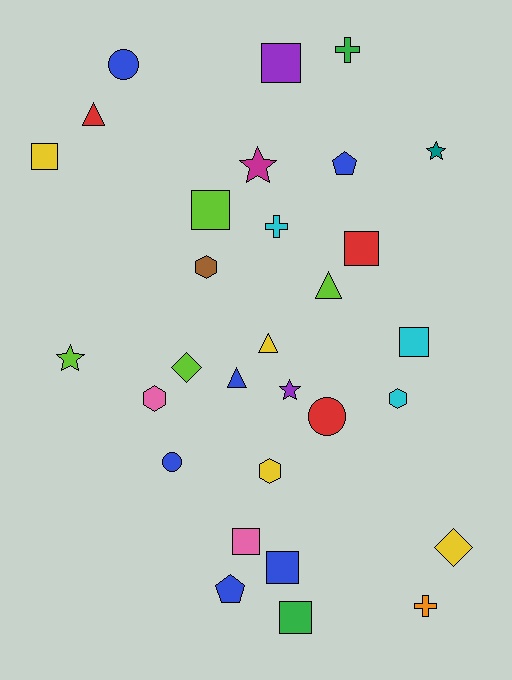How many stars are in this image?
There are 4 stars.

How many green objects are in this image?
There are 2 green objects.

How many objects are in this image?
There are 30 objects.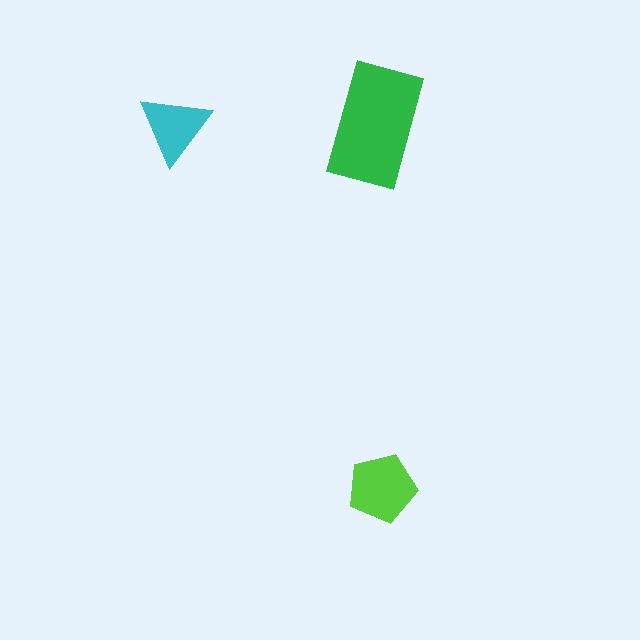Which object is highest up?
The green rectangle is topmost.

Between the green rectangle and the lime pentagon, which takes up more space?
The green rectangle.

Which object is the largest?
The green rectangle.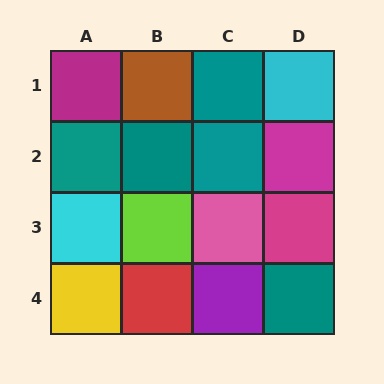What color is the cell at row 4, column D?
Teal.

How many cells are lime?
1 cell is lime.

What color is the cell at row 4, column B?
Red.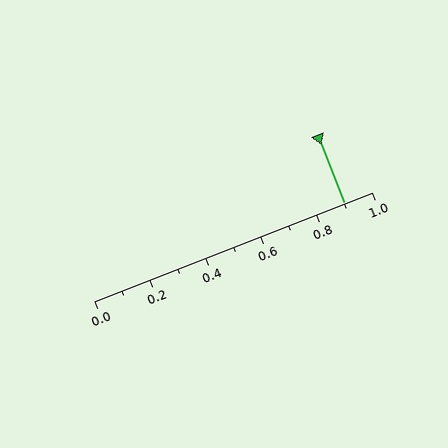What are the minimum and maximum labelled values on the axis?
The axis runs from 0.0 to 1.0.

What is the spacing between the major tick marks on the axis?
The major ticks are spaced 0.2 apart.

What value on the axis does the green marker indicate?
The marker indicates approximately 0.9.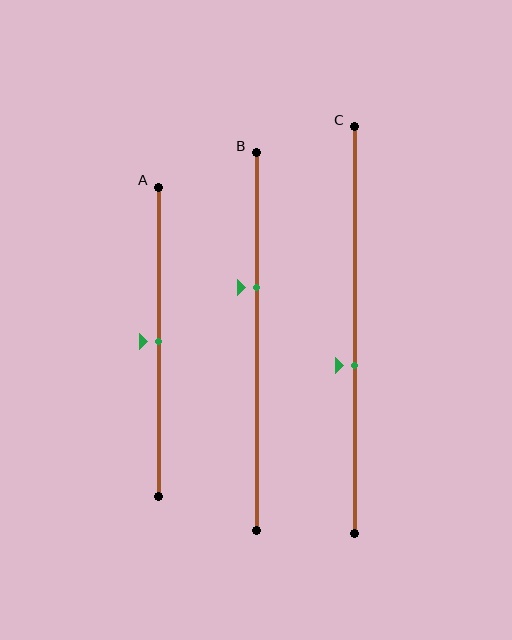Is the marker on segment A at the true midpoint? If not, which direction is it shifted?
Yes, the marker on segment A is at the true midpoint.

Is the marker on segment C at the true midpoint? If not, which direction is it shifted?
No, the marker on segment C is shifted downward by about 9% of the segment length.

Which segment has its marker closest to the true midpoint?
Segment A has its marker closest to the true midpoint.